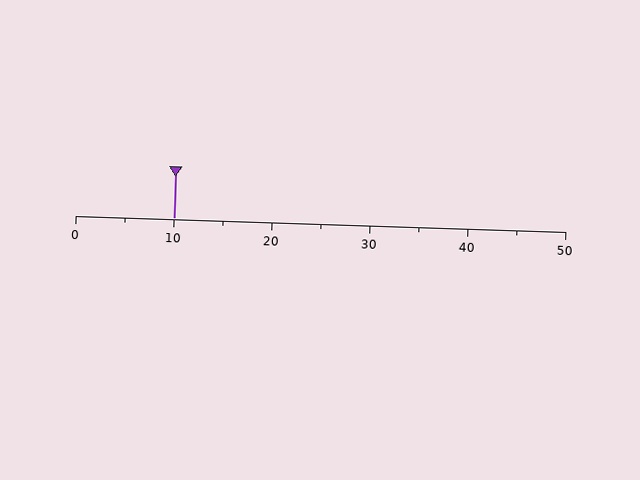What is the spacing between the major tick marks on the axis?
The major ticks are spaced 10 apart.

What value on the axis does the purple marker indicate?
The marker indicates approximately 10.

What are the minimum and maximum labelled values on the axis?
The axis runs from 0 to 50.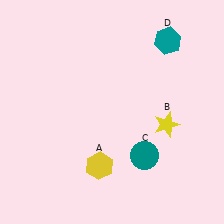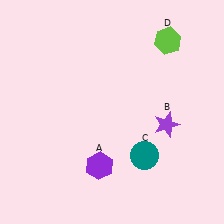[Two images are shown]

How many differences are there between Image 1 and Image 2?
There are 3 differences between the two images.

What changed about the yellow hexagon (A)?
In Image 1, A is yellow. In Image 2, it changed to purple.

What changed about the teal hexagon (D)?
In Image 1, D is teal. In Image 2, it changed to lime.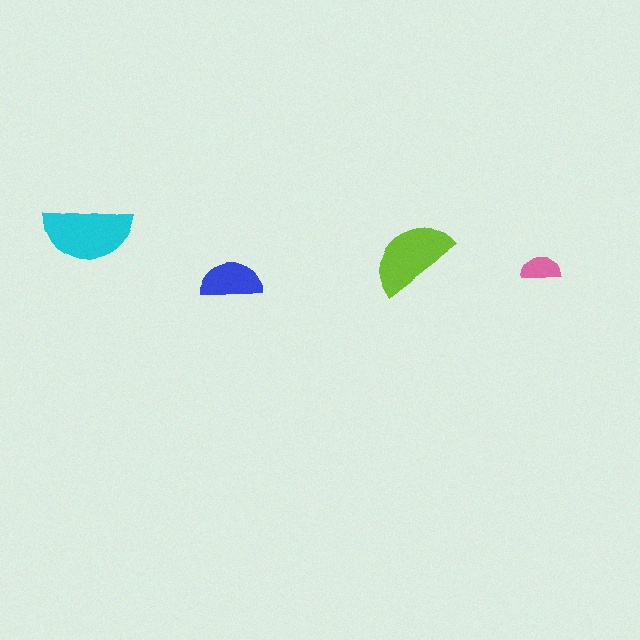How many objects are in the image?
There are 4 objects in the image.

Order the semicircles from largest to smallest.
the cyan one, the lime one, the blue one, the pink one.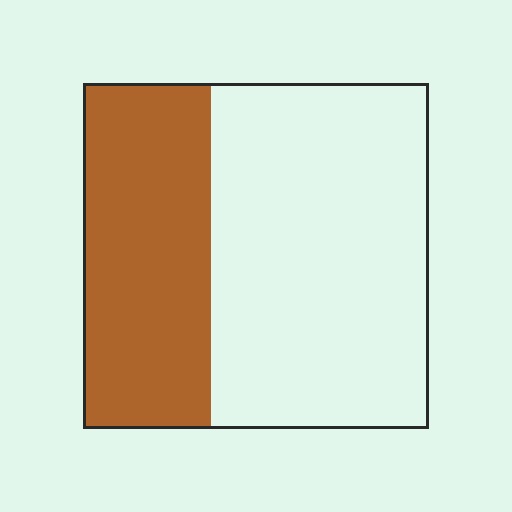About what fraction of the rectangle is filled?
About three eighths (3/8).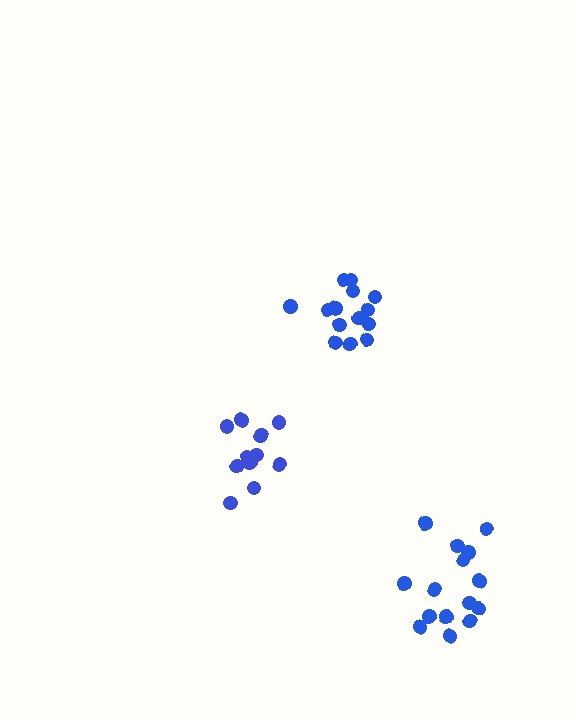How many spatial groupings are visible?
There are 3 spatial groupings.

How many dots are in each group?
Group 1: 14 dots, Group 2: 12 dots, Group 3: 16 dots (42 total).